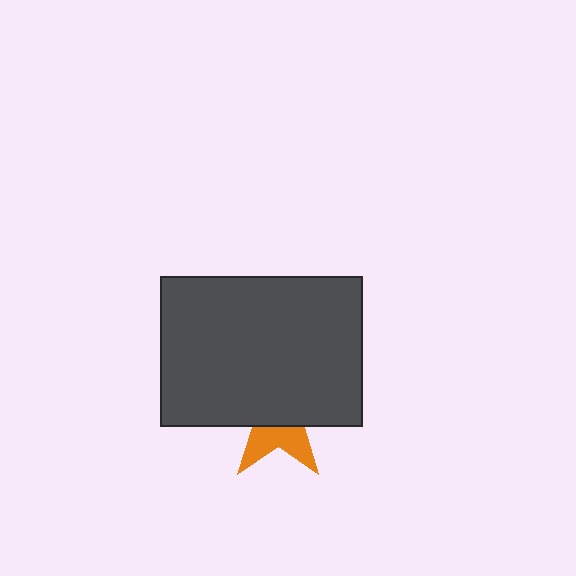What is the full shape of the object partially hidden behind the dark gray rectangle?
The partially hidden object is an orange star.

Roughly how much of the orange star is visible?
A small part of it is visible (roughly 36%).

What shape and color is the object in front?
The object in front is a dark gray rectangle.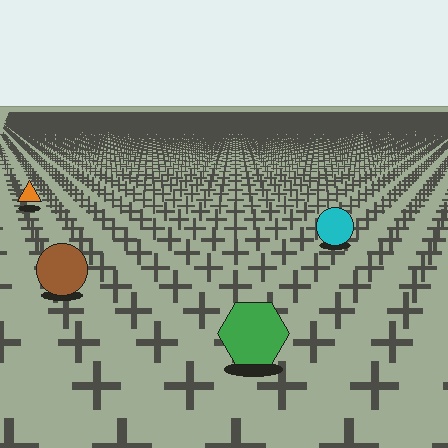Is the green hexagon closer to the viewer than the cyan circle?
Yes. The green hexagon is closer — you can tell from the texture gradient: the ground texture is coarser near it.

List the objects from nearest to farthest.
From nearest to farthest: the green hexagon, the brown circle, the cyan circle, the orange triangle.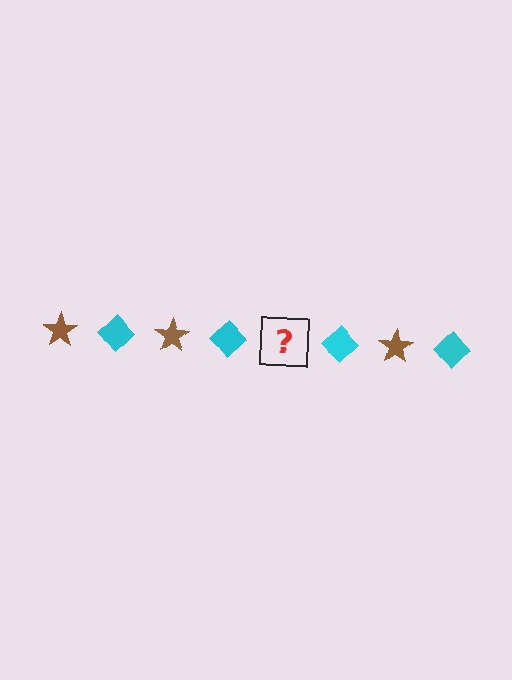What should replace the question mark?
The question mark should be replaced with a brown star.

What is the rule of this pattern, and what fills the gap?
The rule is that the pattern alternates between brown star and cyan diamond. The gap should be filled with a brown star.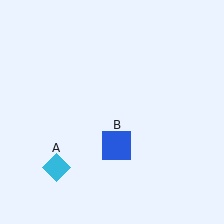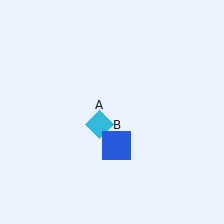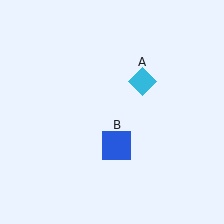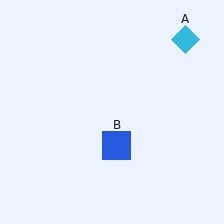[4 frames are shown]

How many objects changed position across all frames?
1 object changed position: cyan diamond (object A).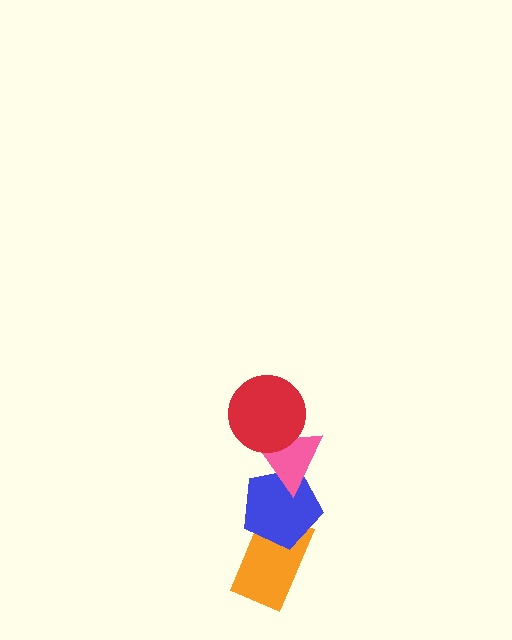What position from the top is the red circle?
The red circle is 1st from the top.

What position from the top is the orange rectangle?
The orange rectangle is 4th from the top.